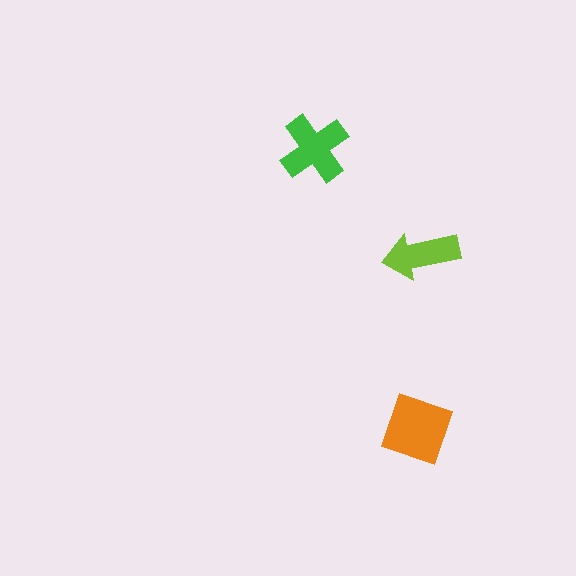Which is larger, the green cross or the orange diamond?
The orange diamond.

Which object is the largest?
The orange diamond.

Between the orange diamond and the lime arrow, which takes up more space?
The orange diamond.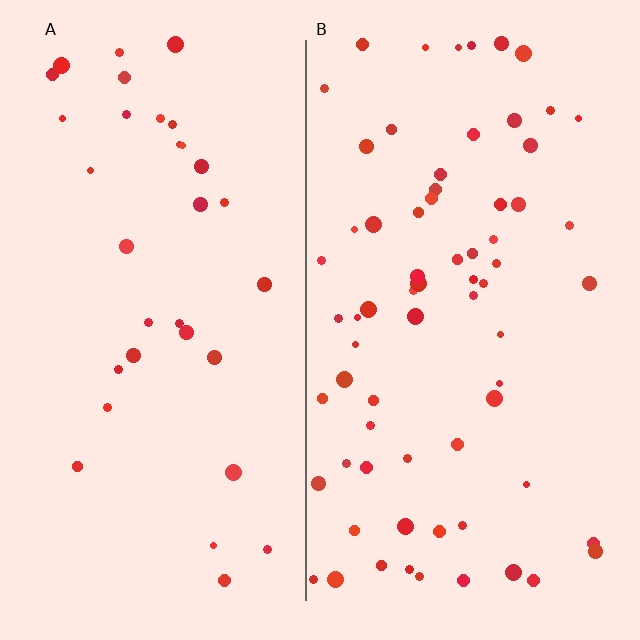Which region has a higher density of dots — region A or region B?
B (the right).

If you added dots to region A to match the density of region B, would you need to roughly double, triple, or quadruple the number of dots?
Approximately double.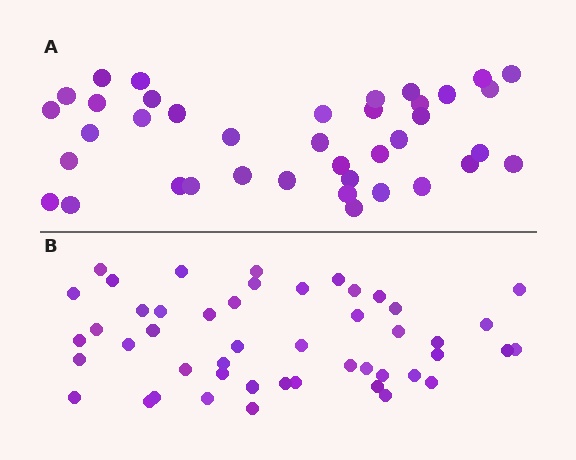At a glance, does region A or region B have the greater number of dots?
Region B (the bottom region) has more dots.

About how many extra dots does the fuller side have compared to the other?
Region B has roughly 8 or so more dots than region A.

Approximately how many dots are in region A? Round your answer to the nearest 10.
About 40 dots. (The exact count is 39, which rounds to 40.)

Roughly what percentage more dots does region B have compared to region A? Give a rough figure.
About 25% more.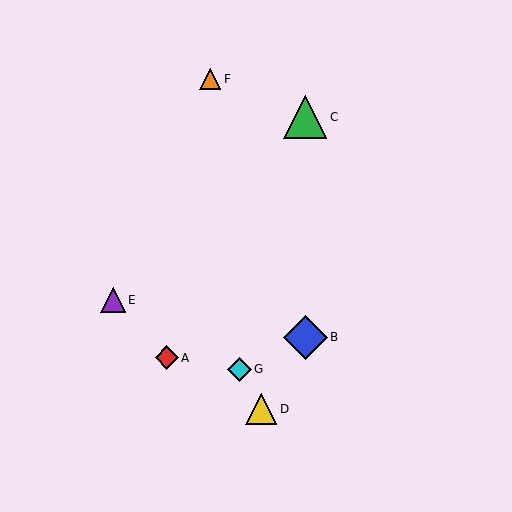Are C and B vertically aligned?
Yes, both are at x≈305.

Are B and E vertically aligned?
No, B is at x≈305 and E is at x≈113.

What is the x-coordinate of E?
Object E is at x≈113.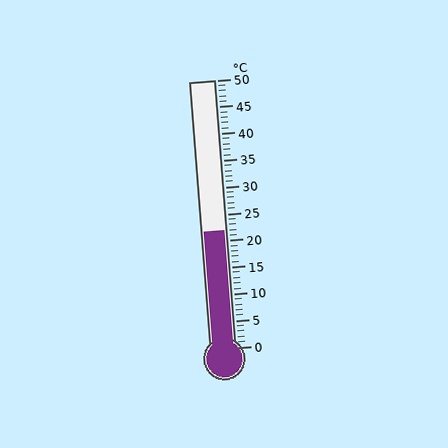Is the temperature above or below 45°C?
The temperature is below 45°C.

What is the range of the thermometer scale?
The thermometer scale ranges from 0°C to 50°C.